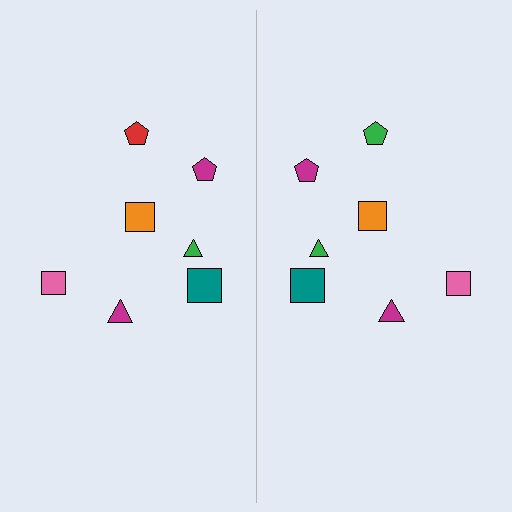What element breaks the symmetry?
The green pentagon on the right side breaks the symmetry — its mirror counterpart is red.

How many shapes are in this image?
There are 14 shapes in this image.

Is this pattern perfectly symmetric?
No, the pattern is not perfectly symmetric. The green pentagon on the right side breaks the symmetry — its mirror counterpart is red.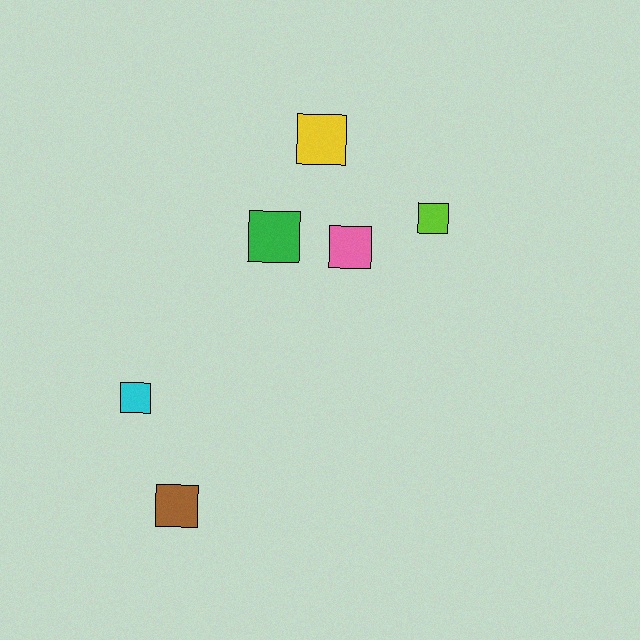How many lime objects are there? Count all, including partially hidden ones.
There is 1 lime object.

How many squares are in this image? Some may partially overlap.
There are 6 squares.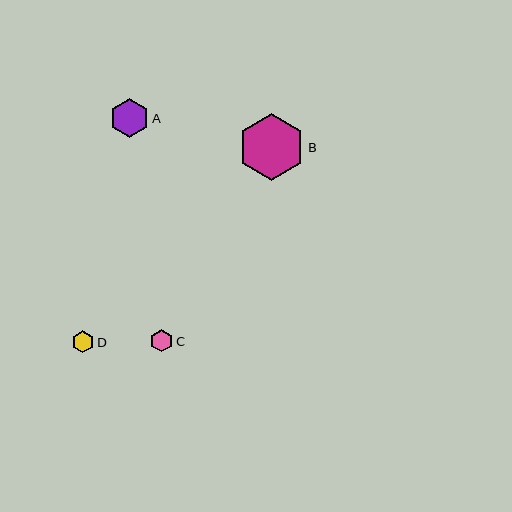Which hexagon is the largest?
Hexagon B is the largest with a size of approximately 67 pixels.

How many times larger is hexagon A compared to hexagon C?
Hexagon A is approximately 1.8 times the size of hexagon C.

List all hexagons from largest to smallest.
From largest to smallest: B, A, D, C.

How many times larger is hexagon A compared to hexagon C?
Hexagon A is approximately 1.8 times the size of hexagon C.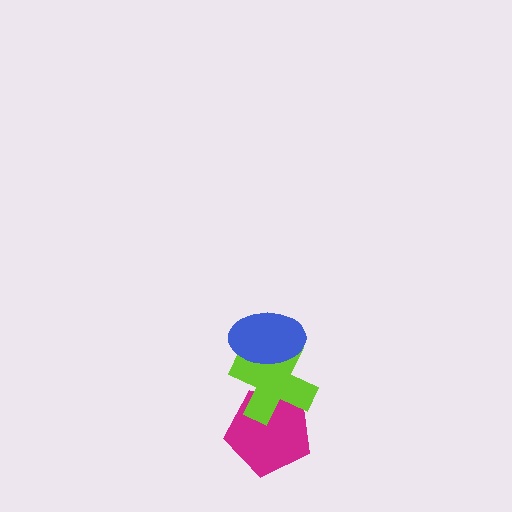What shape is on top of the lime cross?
The blue ellipse is on top of the lime cross.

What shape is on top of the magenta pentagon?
The lime cross is on top of the magenta pentagon.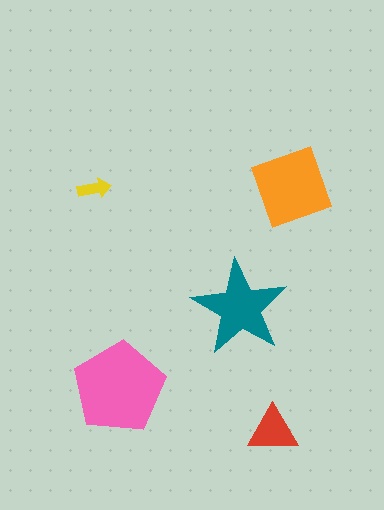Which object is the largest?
The pink pentagon.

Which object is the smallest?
The yellow arrow.